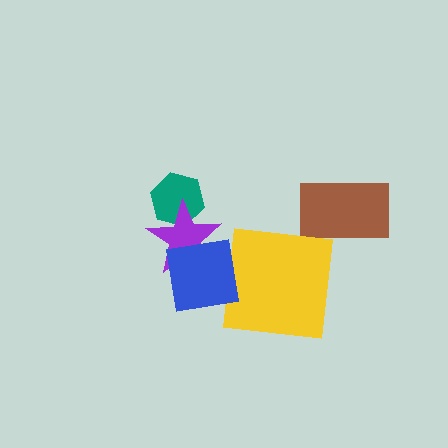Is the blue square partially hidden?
No, no other shape covers it.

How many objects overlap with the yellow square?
1 object overlaps with the yellow square.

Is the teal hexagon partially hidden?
Yes, it is partially covered by another shape.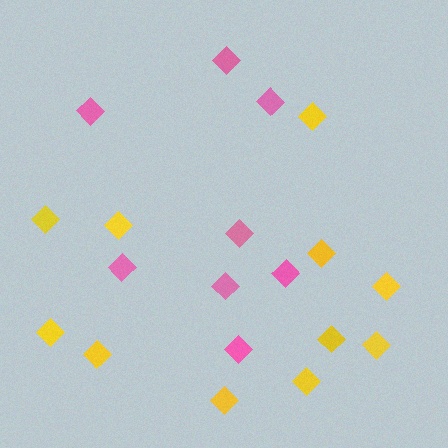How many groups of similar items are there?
There are 2 groups: one group of pink diamonds (8) and one group of yellow diamonds (11).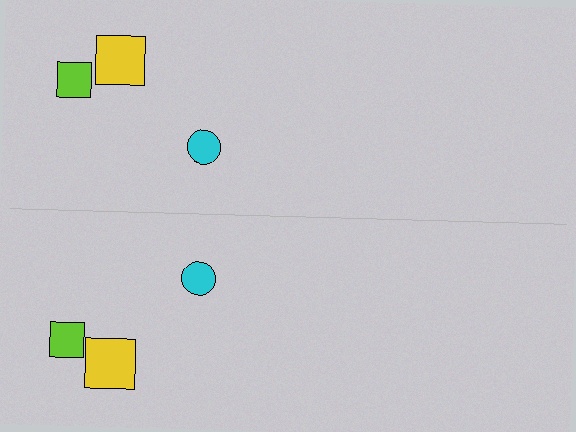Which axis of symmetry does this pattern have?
The pattern has a horizontal axis of symmetry running through the center of the image.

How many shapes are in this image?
There are 6 shapes in this image.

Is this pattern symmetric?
Yes, this pattern has bilateral (reflection) symmetry.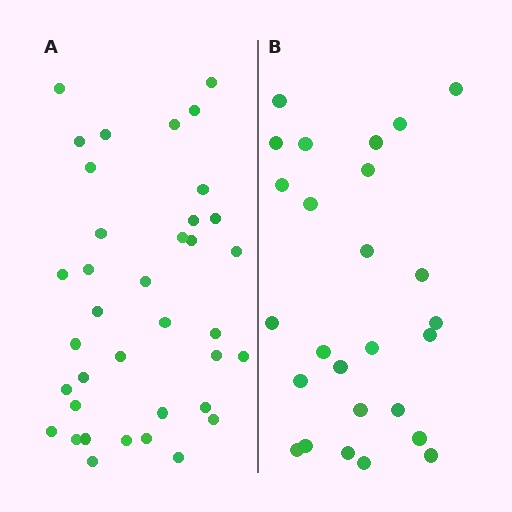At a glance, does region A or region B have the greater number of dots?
Region A (the left region) has more dots.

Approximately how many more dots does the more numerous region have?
Region A has roughly 12 or so more dots than region B.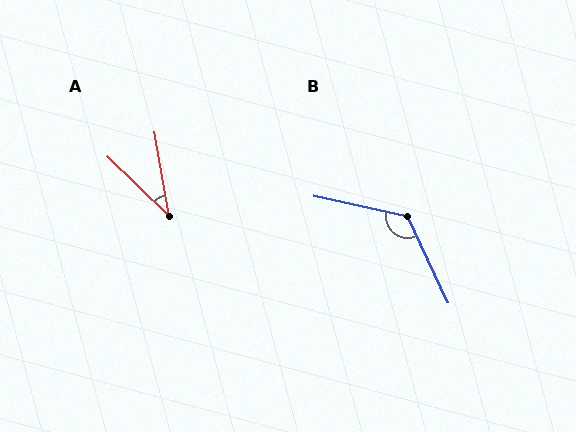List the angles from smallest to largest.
A (36°), B (127°).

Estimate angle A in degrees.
Approximately 36 degrees.